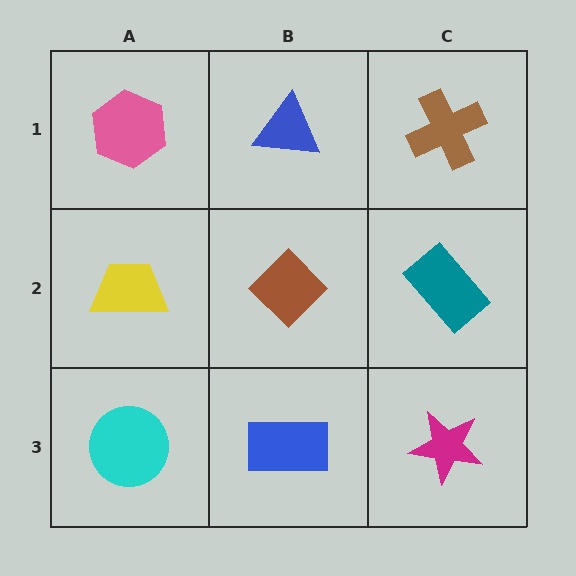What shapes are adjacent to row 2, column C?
A brown cross (row 1, column C), a magenta star (row 3, column C), a brown diamond (row 2, column B).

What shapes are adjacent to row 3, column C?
A teal rectangle (row 2, column C), a blue rectangle (row 3, column B).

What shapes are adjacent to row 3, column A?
A yellow trapezoid (row 2, column A), a blue rectangle (row 3, column B).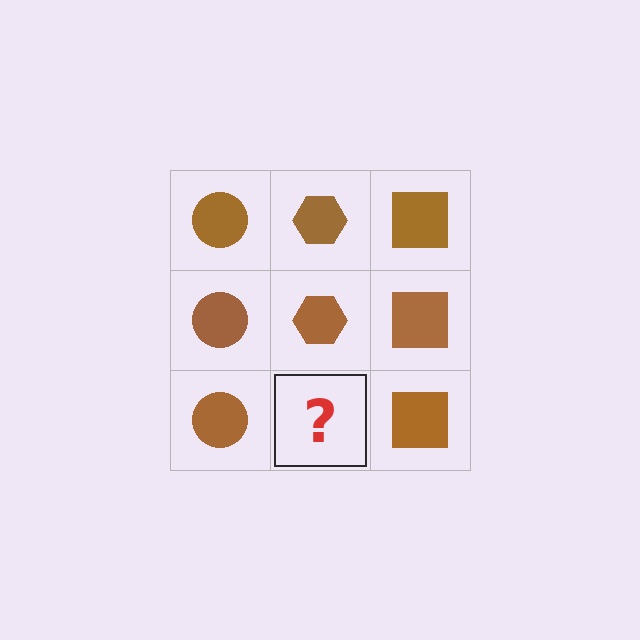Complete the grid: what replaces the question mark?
The question mark should be replaced with a brown hexagon.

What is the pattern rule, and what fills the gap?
The rule is that each column has a consistent shape. The gap should be filled with a brown hexagon.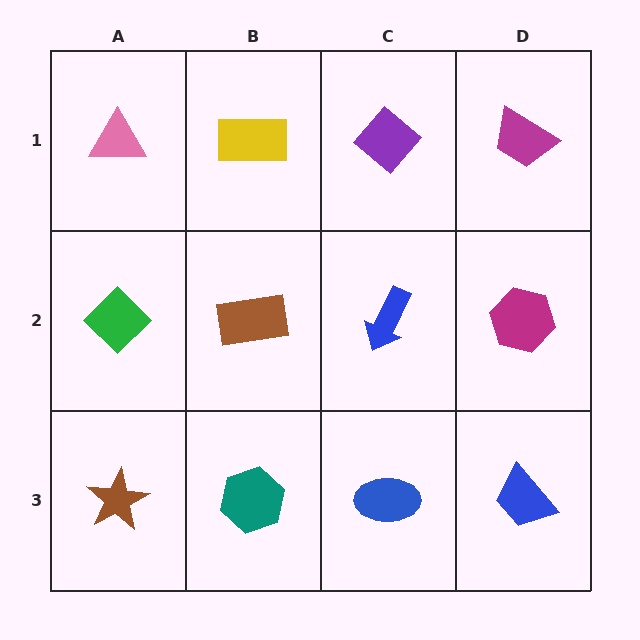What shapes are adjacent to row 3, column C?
A blue arrow (row 2, column C), a teal hexagon (row 3, column B), a blue trapezoid (row 3, column D).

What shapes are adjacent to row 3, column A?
A green diamond (row 2, column A), a teal hexagon (row 3, column B).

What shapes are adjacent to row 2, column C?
A purple diamond (row 1, column C), a blue ellipse (row 3, column C), a brown rectangle (row 2, column B), a magenta hexagon (row 2, column D).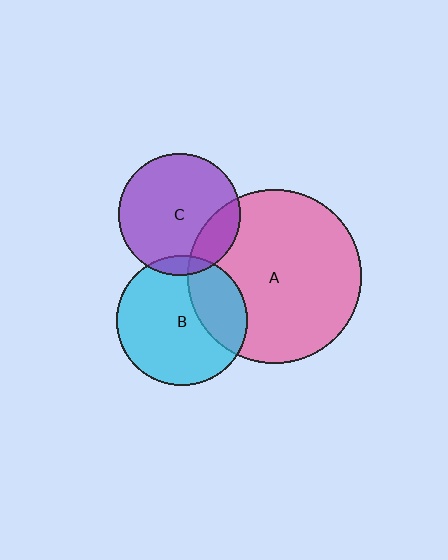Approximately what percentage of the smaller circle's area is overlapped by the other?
Approximately 20%.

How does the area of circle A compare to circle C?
Approximately 2.0 times.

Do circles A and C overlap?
Yes.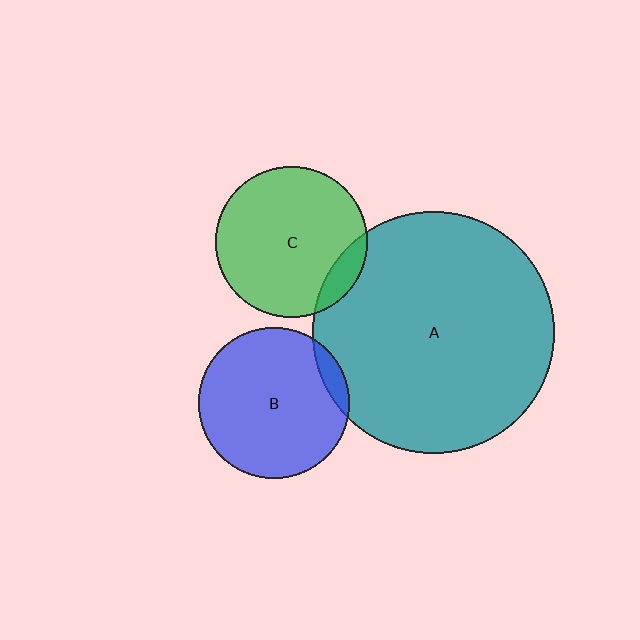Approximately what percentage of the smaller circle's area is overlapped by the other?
Approximately 10%.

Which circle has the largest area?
Circle A (teal).